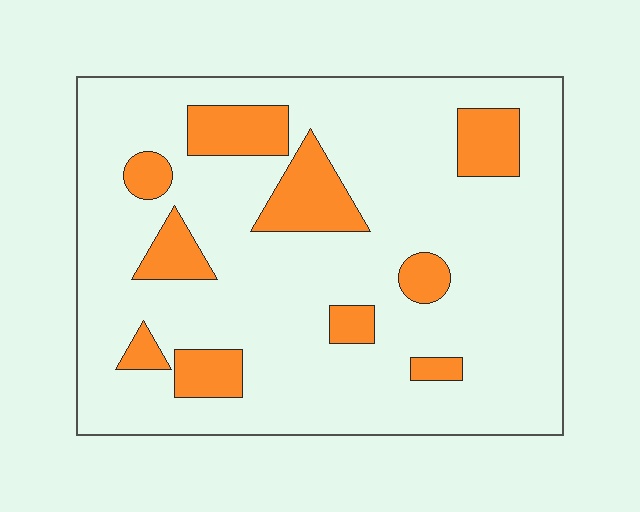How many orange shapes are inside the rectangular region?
10.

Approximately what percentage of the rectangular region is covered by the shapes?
Approximately 20%.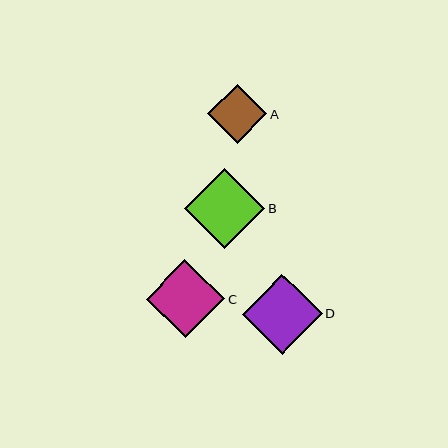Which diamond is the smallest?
Diamond A is the smallest with a size of approximately 59 pixels.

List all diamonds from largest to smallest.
From largest to smallest: B, D, C, A.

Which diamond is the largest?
Diamond B is the largest with a size of approximately 80 pixels.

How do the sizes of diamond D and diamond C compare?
Diamond D and diamond C are approximately the same size.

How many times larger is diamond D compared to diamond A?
Diamond D is approximately 1.3 times the size of diamond A.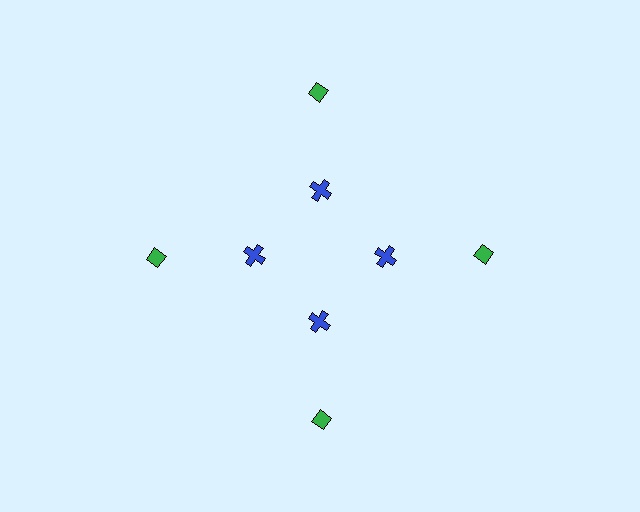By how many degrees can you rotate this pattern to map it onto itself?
The pattern maps onto itself every 90 degrees of rotation.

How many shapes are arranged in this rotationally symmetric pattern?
There are 8 shapes, arranged in 4 groups of 2.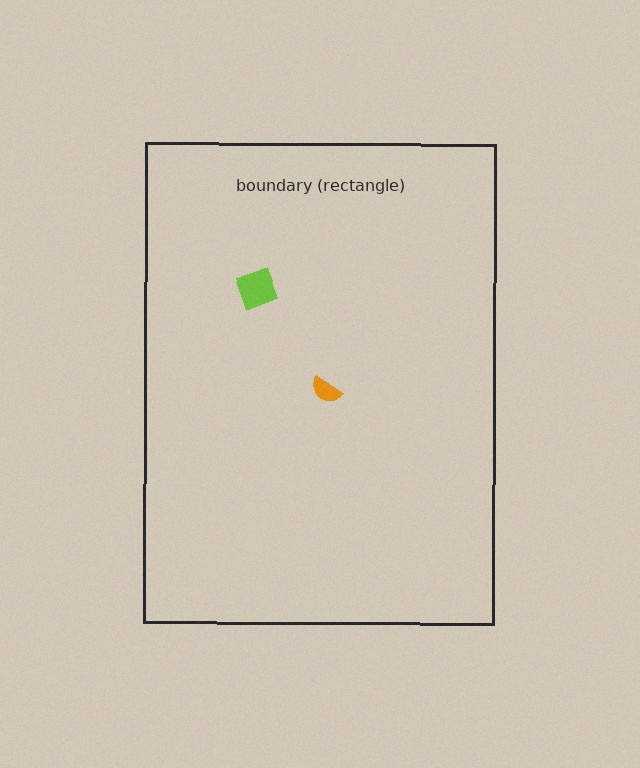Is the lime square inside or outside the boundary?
Inside.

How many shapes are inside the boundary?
2 inside, 0 outside.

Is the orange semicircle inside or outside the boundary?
Inside.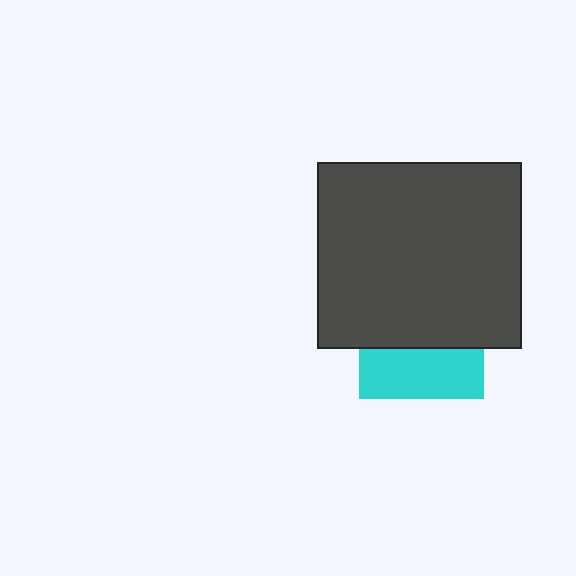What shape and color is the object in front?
The object in front is a dark gray rectangle.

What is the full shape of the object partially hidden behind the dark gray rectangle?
The partially hidden object is a cyan square.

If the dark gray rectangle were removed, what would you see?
You would see the complete cyan square.